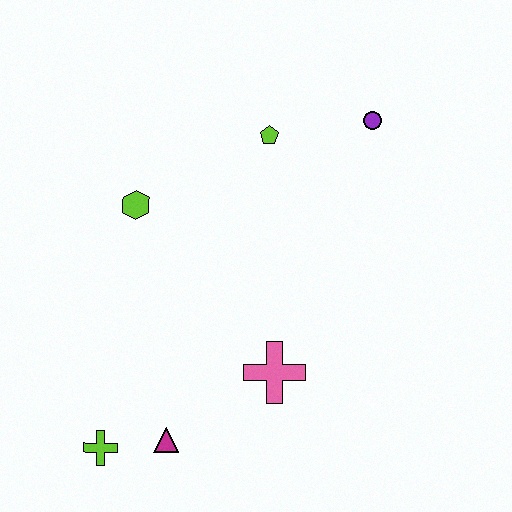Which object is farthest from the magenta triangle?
The purple circle is farthest from the magenta triangle.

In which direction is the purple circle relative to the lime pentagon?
The purple circle is to the right of the lime pentagon.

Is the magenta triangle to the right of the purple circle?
No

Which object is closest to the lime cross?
The magenta triangle is closest to the lime cross.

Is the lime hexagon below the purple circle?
Yes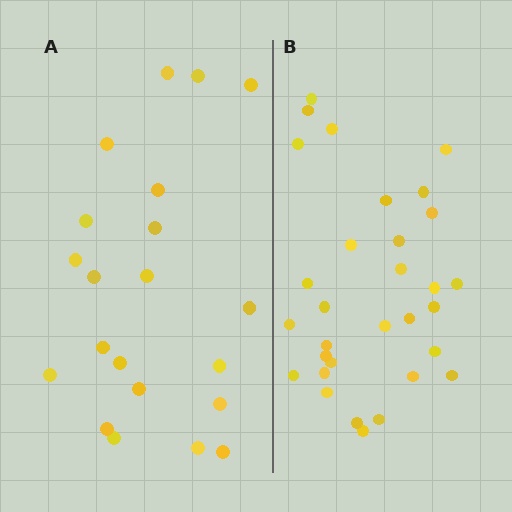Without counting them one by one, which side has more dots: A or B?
Region B (the right region) has more dots.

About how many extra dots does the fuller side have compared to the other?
Region B has roughly 10 or so more dots than region A.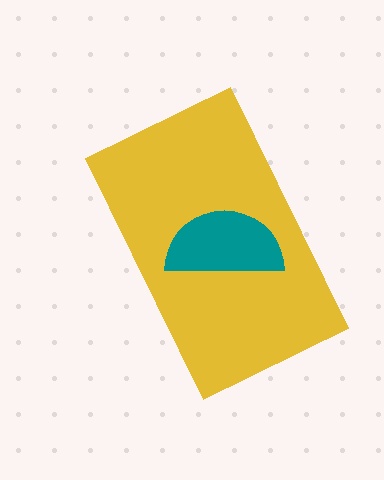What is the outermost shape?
The yellow rectangle.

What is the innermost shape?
The teal semicircle.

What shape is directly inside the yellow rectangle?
The teal semicircle.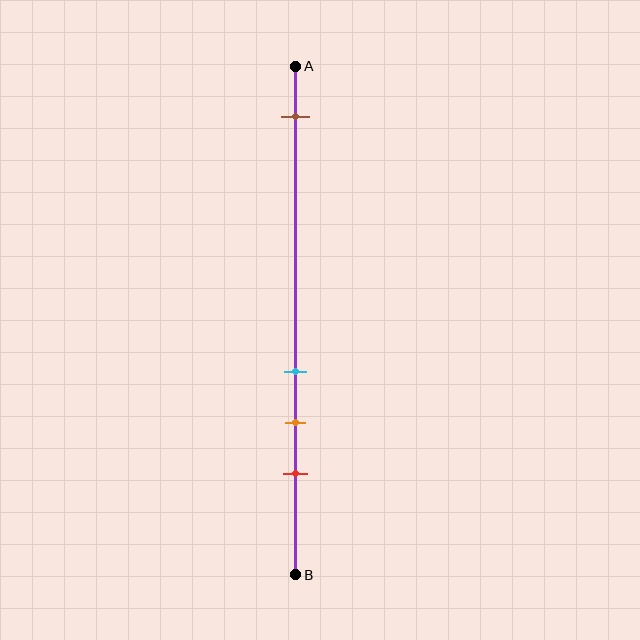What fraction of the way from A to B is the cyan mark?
The cyan mark is approximately 60% (0.6) of the way from A to B.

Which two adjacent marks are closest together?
The cyan and orange marks are the closest adjacent pair.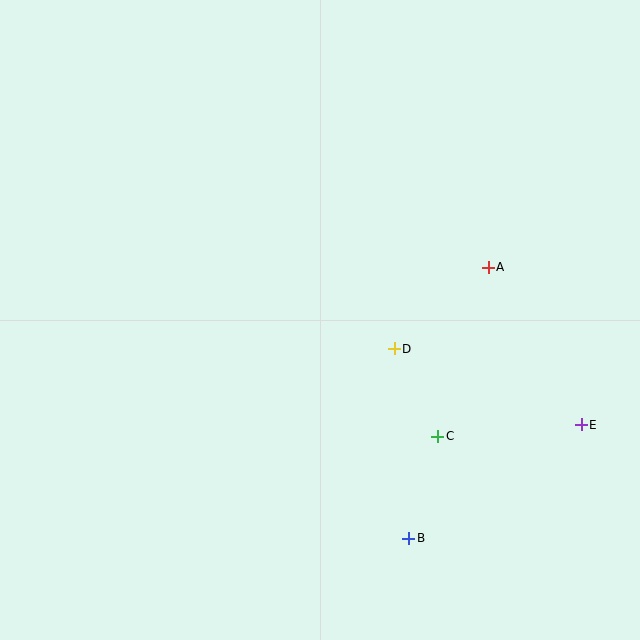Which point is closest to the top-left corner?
Point D is closest to the top-left corner.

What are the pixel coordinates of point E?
Point E is at (581, 425).